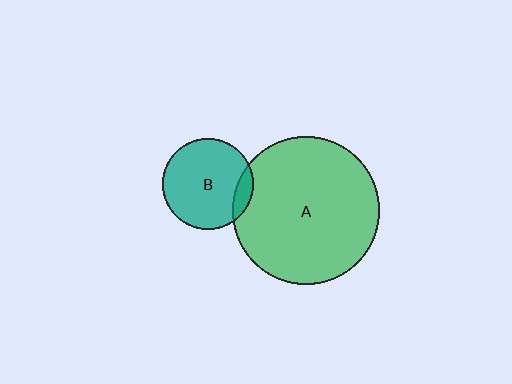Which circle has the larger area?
Circle A (green).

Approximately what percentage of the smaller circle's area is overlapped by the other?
Approximately 10%.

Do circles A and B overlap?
Yes.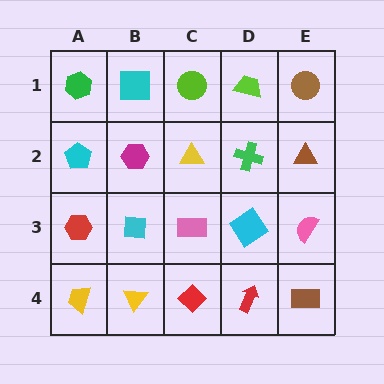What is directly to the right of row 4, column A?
A yellow triangle.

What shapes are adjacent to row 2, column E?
A brown circle (row 1, column E), a pink semicircle (row 3, column E), a green cross (row 2, column D).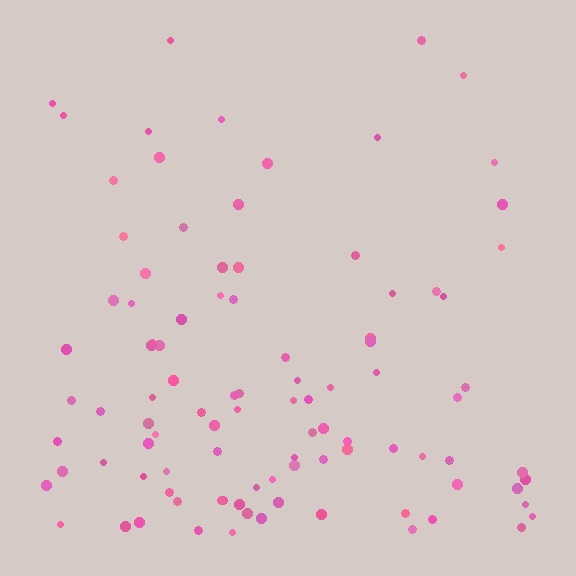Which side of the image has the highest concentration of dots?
The bottom.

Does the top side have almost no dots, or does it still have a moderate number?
Still a moderate number, just noticeably fewer than the bottom.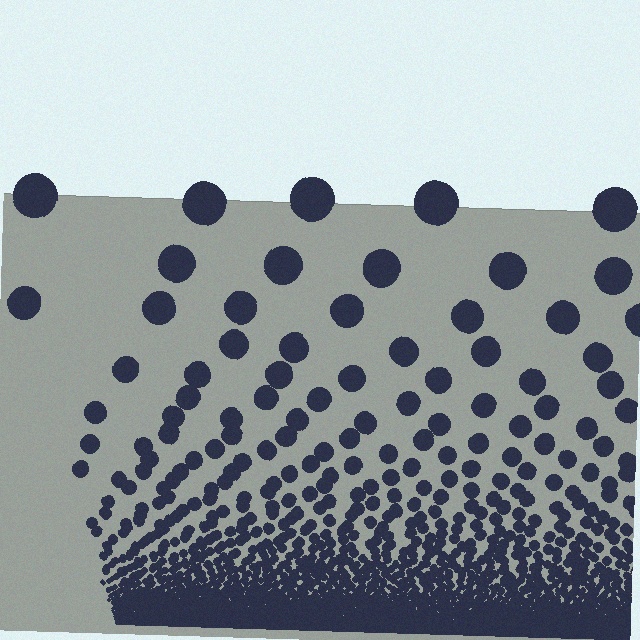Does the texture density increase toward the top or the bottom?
Density increases toward the bottom.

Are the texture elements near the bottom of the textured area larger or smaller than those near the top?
Smaller. The gradient is inverted — elements near the bottom are smaller and denser.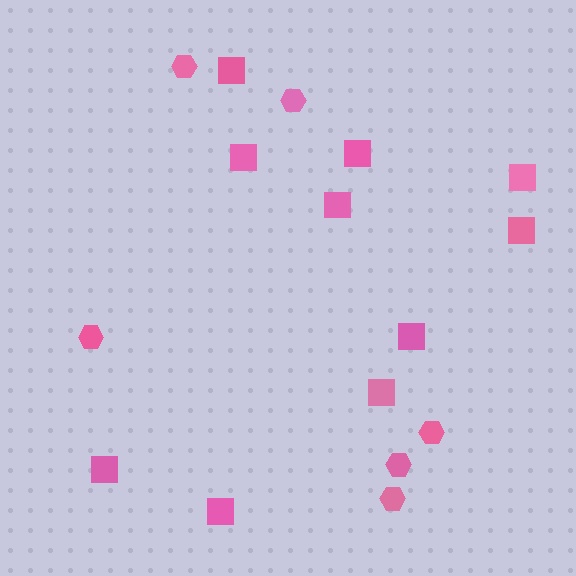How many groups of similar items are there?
There are 2 groups: one group of squares (10) and one group of hexagons (6).